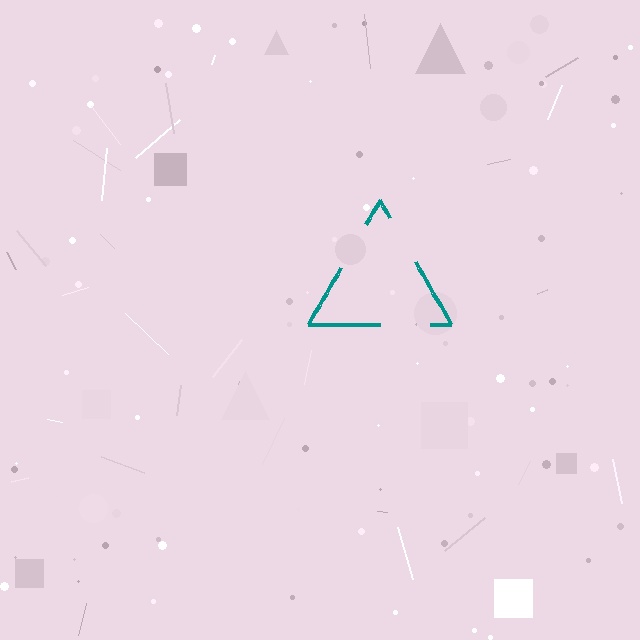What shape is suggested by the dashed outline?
The dashed outline suggests a triangle.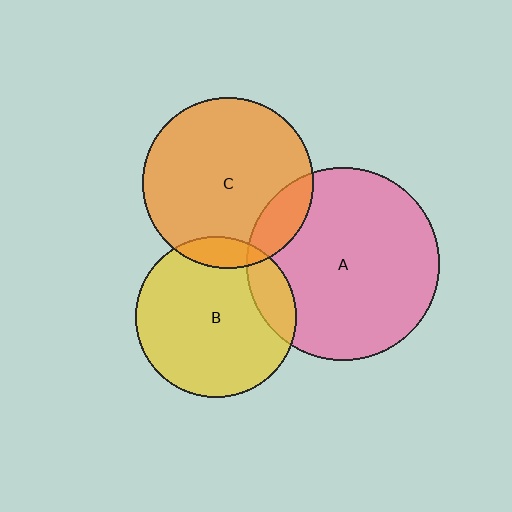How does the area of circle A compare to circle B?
Approximately 1.4 times.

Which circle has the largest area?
Circle A (pink).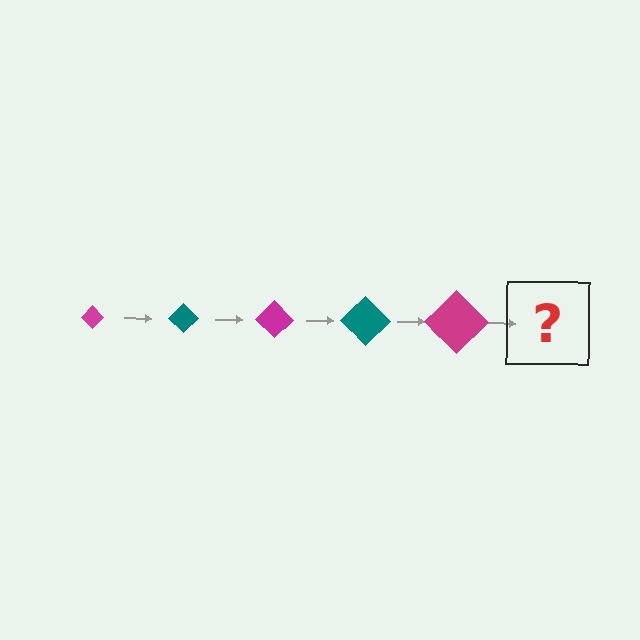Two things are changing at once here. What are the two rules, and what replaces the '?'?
The two rules are that the diamond grows larger each step and the color cycles through magenta and teal. The '?' should be a teal diamond, larger than the previous one.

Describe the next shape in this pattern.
It should be a teal diamond, larger than the previous one.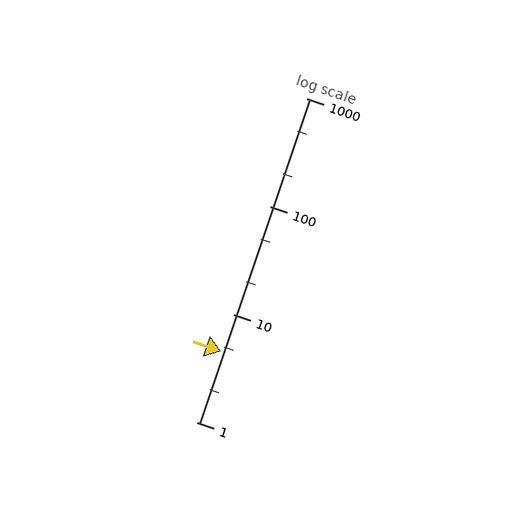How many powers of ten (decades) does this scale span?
The scale spans 3 decades, from 1 to 1000.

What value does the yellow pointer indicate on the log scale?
The pointer indicates approximately 4.5.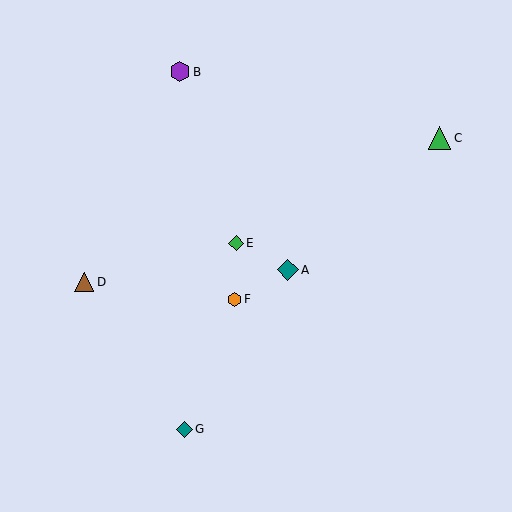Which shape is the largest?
The green triangle (labeled C) is the largest.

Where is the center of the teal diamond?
The center of the teal diamond is at (288, 270).